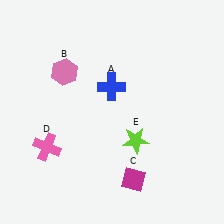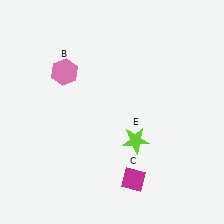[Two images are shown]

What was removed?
The pink cross (D), the blue cross (A) were removed in Image 2.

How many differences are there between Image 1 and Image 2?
There are 2 differences between the two images.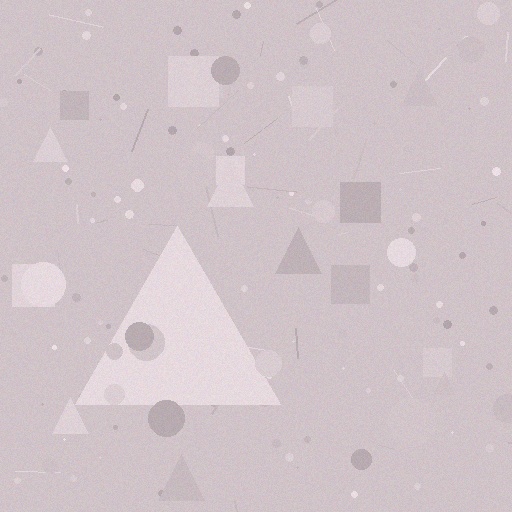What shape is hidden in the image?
A triangle is hidden in the image.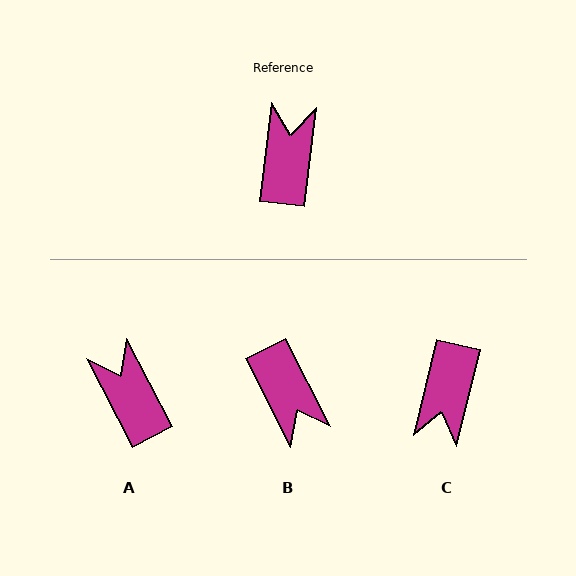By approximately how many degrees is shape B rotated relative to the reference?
Approximately 146 degrees clockwise.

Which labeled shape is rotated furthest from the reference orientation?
C, about 173 degrees away.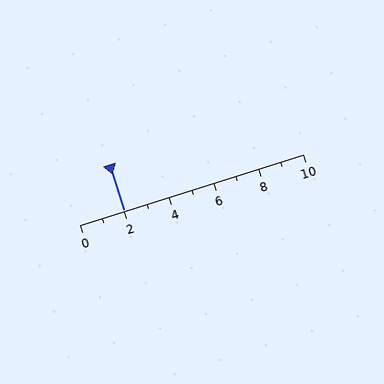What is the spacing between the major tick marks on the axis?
The major ticks are spaced 2 apart.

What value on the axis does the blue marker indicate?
The marker indicates approximately 2.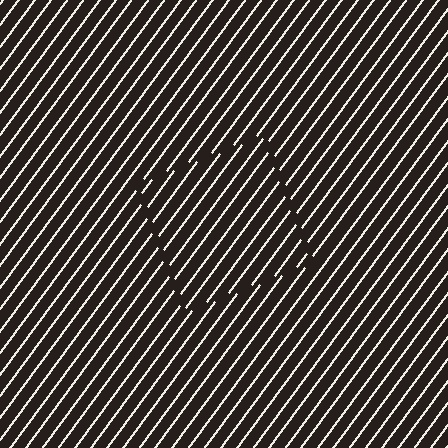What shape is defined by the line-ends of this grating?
An illusory square. The interior of the shape contains the same grating, shifted by half a period — the contour is defined by the phase discontinuity where line-ends from the inner and outer gratings abut.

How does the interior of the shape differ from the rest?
The interior of the shape contains the same grating, shifted by half a period — the contour is defined by the phase discontinuity where line-ends from the inner and outer gratings abut.